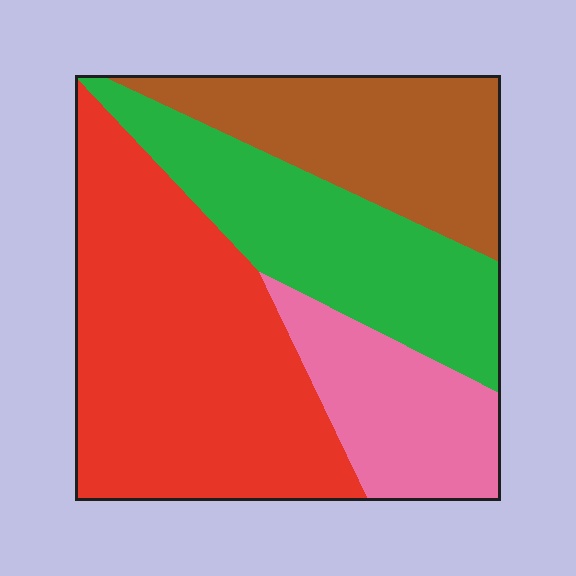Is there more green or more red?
Red.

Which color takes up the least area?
Pink, at roughly 15%.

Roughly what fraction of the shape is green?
Green covers about 25% of the shape.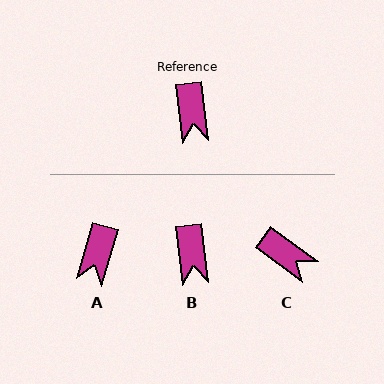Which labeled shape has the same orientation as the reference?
B.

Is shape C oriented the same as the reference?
No, it is off by about 47 degrees.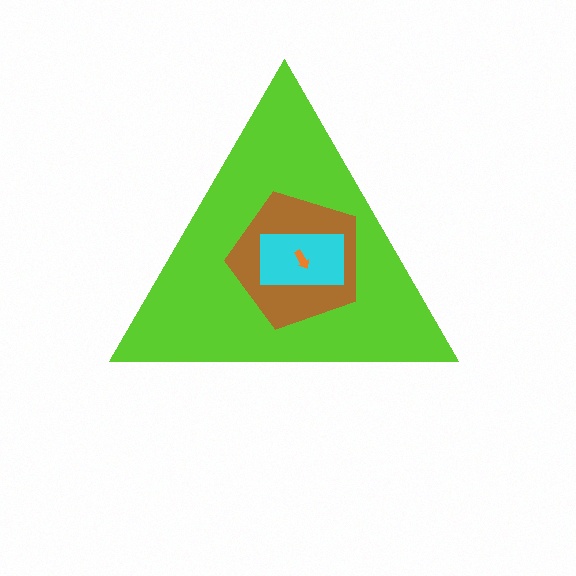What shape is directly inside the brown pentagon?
The cyan rectangle.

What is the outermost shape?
The lime triangle.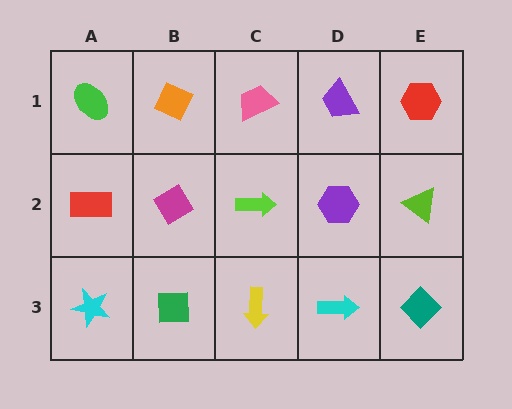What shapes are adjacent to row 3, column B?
A magenta diamond (row 2, column B), a cyan star (row 3, column A), a yellow arrow (row 3, column C).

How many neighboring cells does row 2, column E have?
3.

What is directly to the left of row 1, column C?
An orange diamond.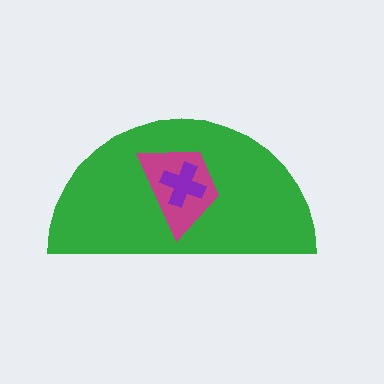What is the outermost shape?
The green semicircle.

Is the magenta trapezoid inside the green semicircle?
Yes.